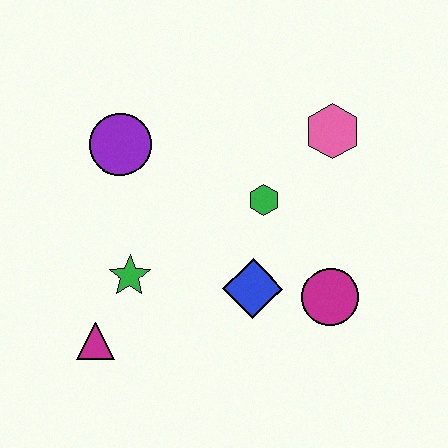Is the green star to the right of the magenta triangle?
Yes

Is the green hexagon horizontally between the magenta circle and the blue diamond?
Yes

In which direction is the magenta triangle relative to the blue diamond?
The magenta triangle is to the left of the blue diamond.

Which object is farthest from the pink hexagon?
The magenta triangle is farthest from the pink hexagon.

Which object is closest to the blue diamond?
The magenta circle is closest to the blue diamond.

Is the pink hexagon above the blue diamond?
Yes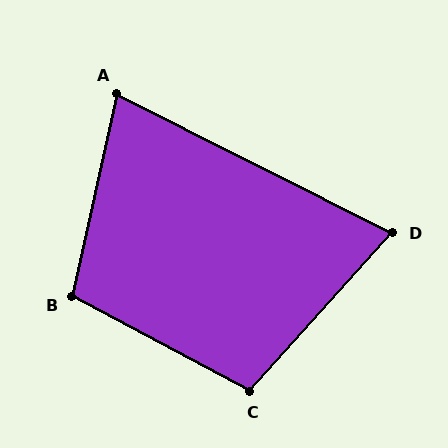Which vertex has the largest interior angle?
B, at approximately 105 degrees.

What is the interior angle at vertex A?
Approximately 76 degrees (acute).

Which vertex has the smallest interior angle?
D, at approximately 75 degrees.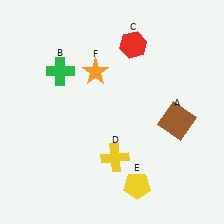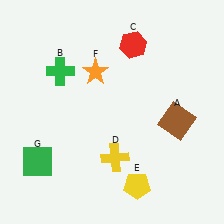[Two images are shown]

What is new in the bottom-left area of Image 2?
A green square (G) was added in the bottom-left area of Image 2.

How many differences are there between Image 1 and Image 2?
There is 1 difference between the two images.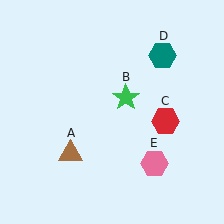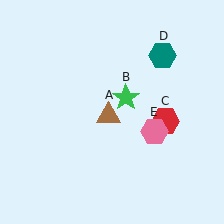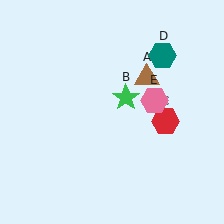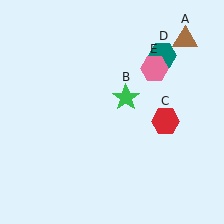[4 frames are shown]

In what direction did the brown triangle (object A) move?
The brown triangle (object A) moved up and to the right.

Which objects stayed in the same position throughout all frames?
Green star (object B) and red hexagon (object C) and teal hexagon (object D) remained stationary.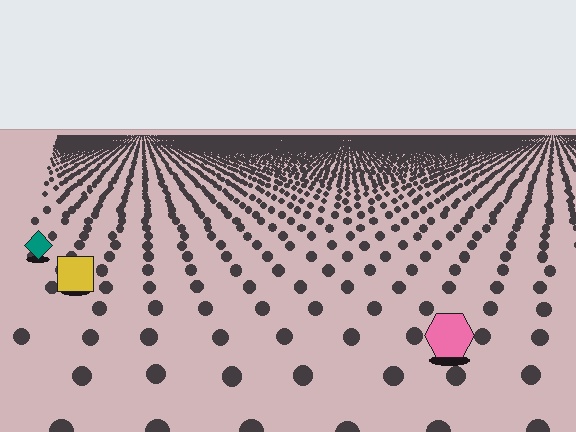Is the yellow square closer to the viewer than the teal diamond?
Yes. The yellow square is closer — you can tell from the texture gradient: the ground texture is coarser near it.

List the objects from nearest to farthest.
From nearest to farthest: the pink hexagon, the yellow square, the teal diamond.